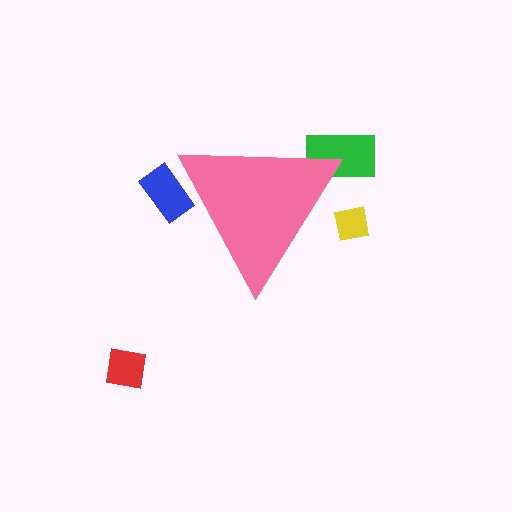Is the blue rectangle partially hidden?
Yes, the blue rectangle is partially hidden behind the pink triangle.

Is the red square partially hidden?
No, the red square is fully visible.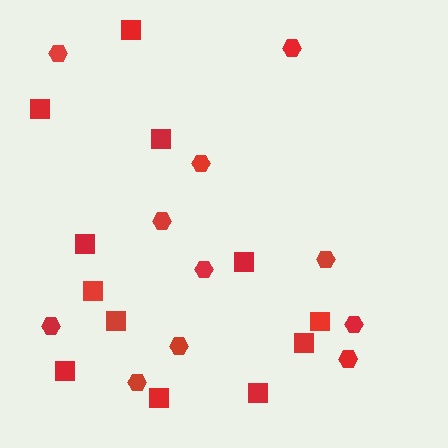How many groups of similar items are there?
There are 2 groups: one group of squares (12) and one group of hexagons (11).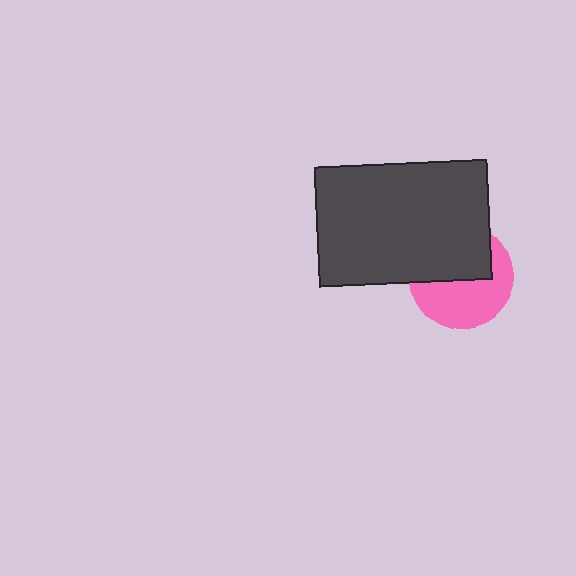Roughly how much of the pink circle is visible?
About half of it is visible (roughly 52%).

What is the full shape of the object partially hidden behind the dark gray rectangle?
The partially hidden object is a pink circle.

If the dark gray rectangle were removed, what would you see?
You would see the complete pink circle.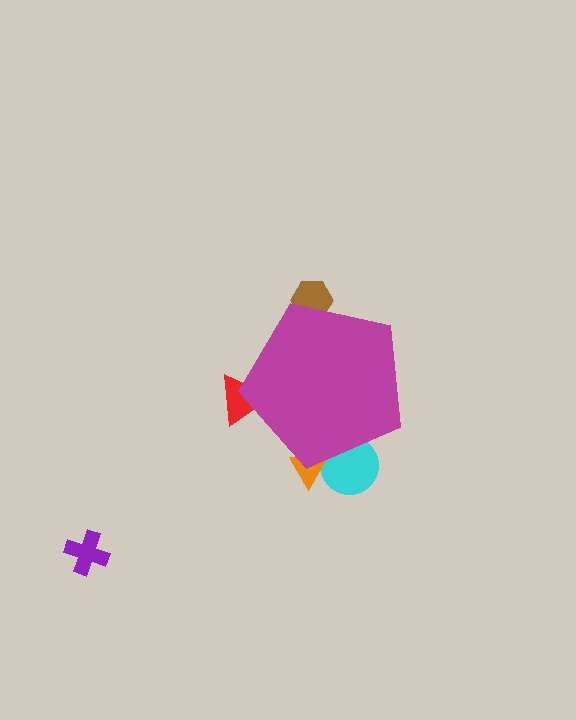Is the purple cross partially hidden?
No, the purple cross is fully visible.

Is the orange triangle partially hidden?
Yes, the orange triangle is partially hidden behind the magenta pentagon.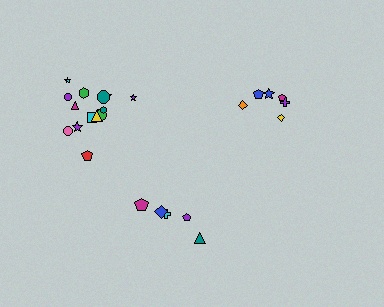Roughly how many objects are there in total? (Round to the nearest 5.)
Roughly 25 objects in total.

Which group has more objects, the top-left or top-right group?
The top-left group.